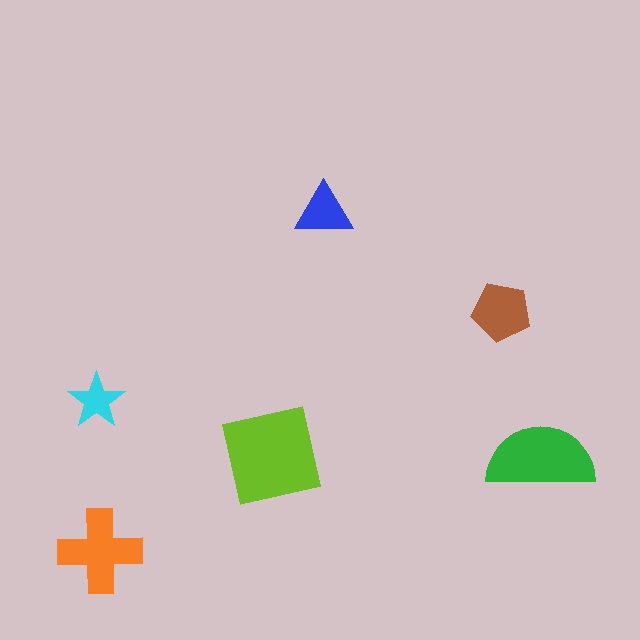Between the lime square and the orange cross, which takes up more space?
The lime square.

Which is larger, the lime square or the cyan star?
The lime square.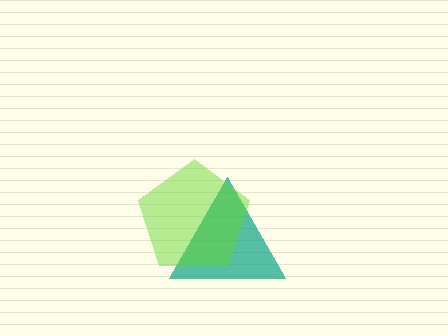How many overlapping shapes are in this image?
There are 2 overlapping shapes in the image.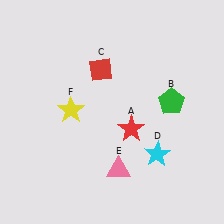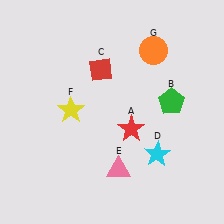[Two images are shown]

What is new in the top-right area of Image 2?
An orange circle (G) was added in the top-right area of Image 2.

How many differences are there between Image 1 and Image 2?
There is 1 difference between the two images.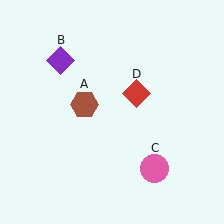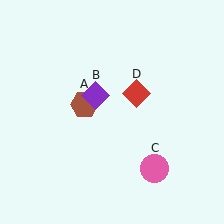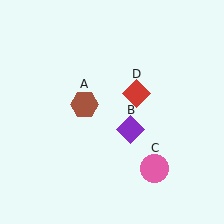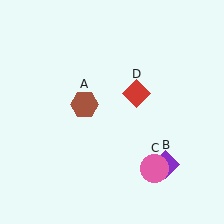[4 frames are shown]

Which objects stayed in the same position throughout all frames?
Brown hexagon (object A) and pink circle (object C) and red diamond (object D) remained stationary.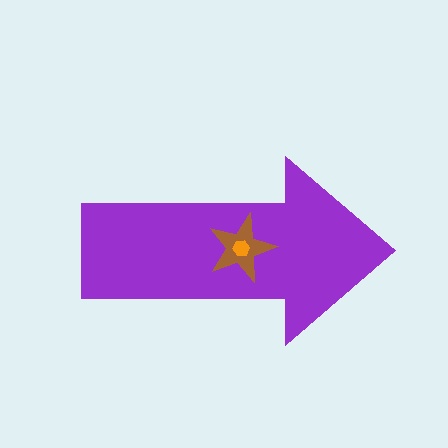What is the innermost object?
The orange hexagon.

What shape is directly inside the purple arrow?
The brown star.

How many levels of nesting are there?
3.